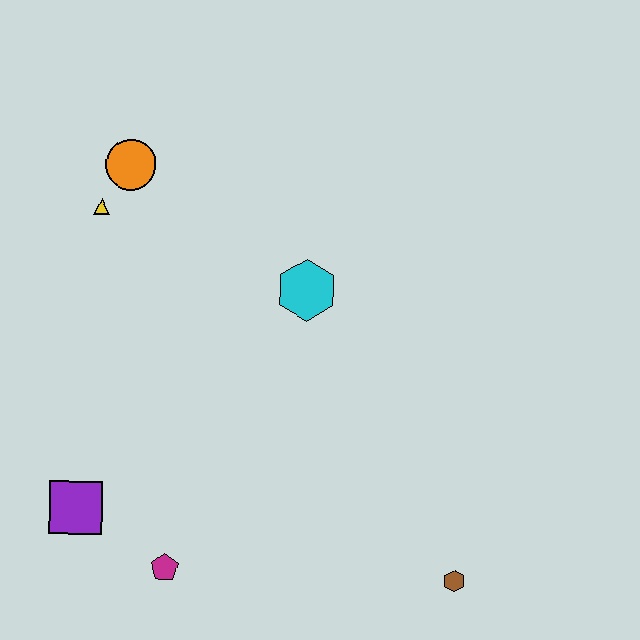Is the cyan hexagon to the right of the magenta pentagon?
Yes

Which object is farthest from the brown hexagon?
The orange circle is farthest from the brown hexagon.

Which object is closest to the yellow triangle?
The orange circle is closest to the yellow triangle.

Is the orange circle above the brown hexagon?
Yes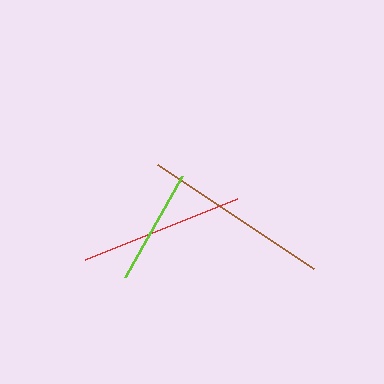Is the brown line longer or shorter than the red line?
The brown line is longer than the red line.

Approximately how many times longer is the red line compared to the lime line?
The red line is approximately 1.4 times the length of the lime line.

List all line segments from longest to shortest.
From longest to shortest: brown, red, lime.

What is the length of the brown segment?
The brown segment is approximately 188 pixels long.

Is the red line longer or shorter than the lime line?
The red line is longer than the lime line.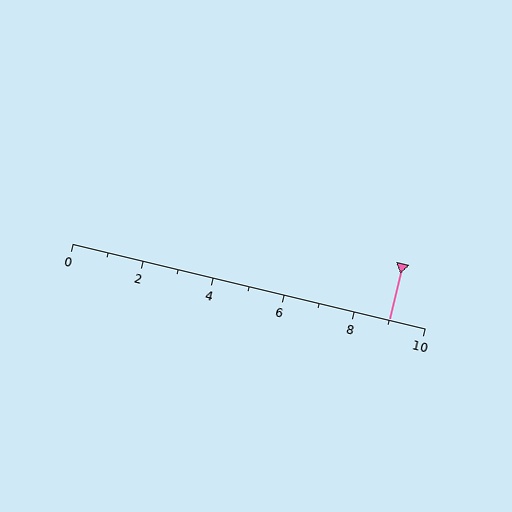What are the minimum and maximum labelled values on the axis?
The axis runs from 0 to 10.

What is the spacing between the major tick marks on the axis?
The major ticks are spaced 2 apart.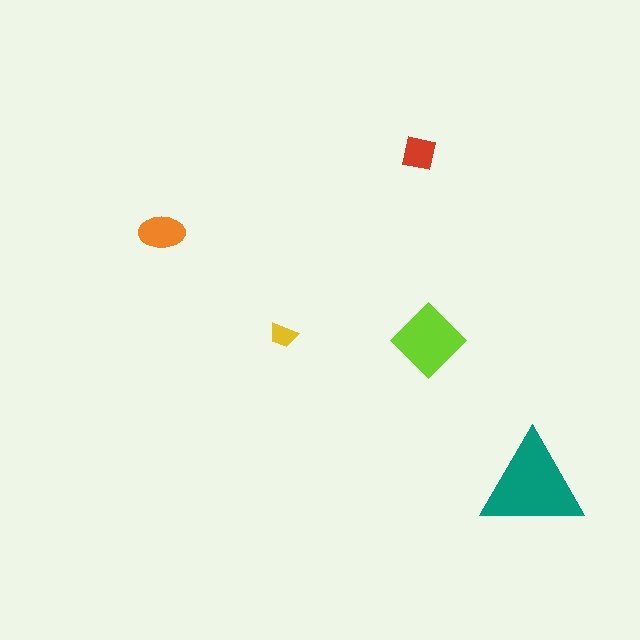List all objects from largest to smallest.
The teal triangle, the lime diamond, the orange ellipse, the red square, the yellow trapezoid.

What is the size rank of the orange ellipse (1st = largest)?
3rd.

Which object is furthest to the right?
The teal triangle is rightmost.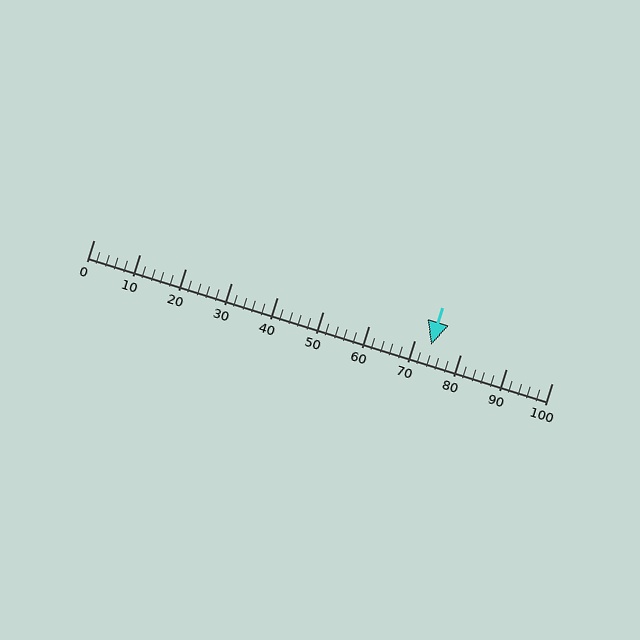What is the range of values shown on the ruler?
The ruler shows values from 0 to 100.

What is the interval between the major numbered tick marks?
The major tick marks are spaced 10 units apart.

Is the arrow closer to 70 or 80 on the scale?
The arrow is closer to 70.